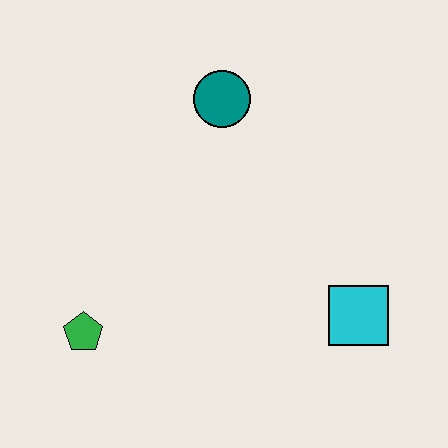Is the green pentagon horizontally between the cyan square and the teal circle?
No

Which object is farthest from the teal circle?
The green pentagon is farthest from the teal circle.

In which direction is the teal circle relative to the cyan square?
The teal circle is above the cyan square.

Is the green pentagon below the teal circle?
Yes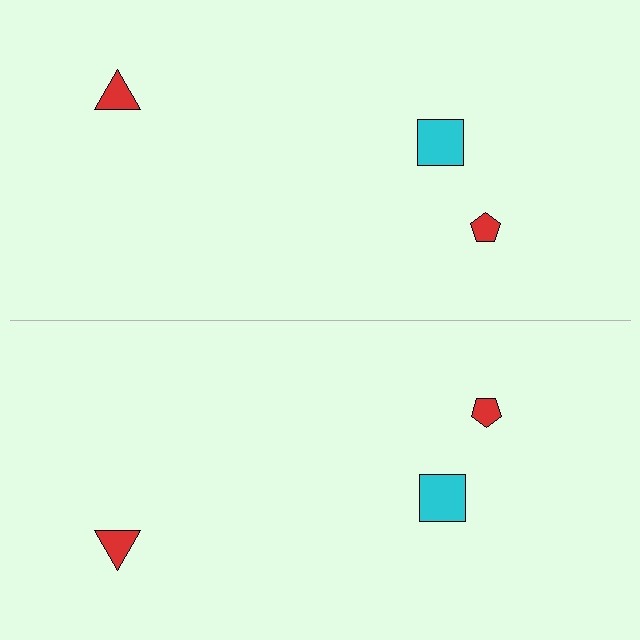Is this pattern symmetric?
Yes, this pattern has bilateral (reflection) symmetry.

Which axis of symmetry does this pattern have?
The pattern has a horizontal axis of symmetry running through the center of the image.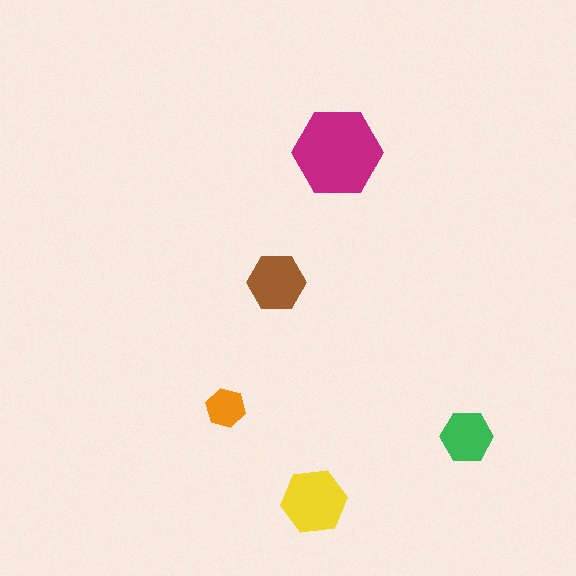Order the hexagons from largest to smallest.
the magenta one, the yellow one, the brown one, the green one, the orange one.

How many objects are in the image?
There are 5 objects in the image.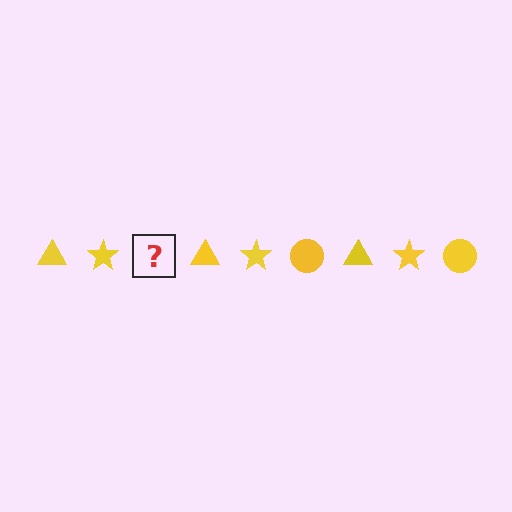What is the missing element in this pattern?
The missing element is a yellow circle.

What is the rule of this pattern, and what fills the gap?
The rule is that the pattern cycles through triangle, star, circle shapes in yellow. The gap should be filled with a yellow circle.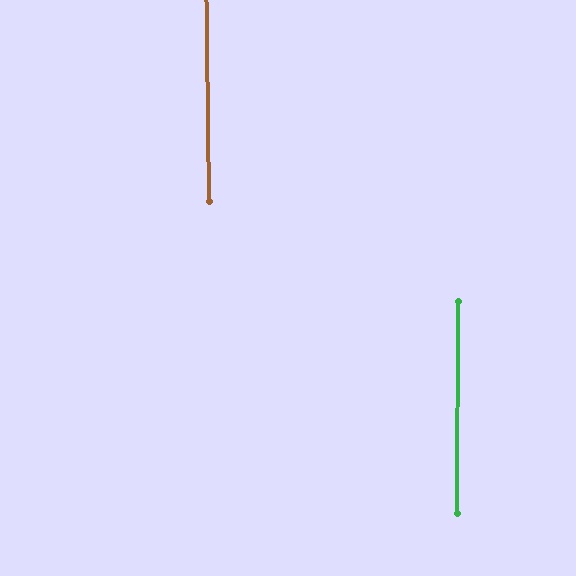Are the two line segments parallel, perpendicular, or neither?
Parallel — their directions differ by only 1.0°.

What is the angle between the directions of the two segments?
Approximately 1 degree.